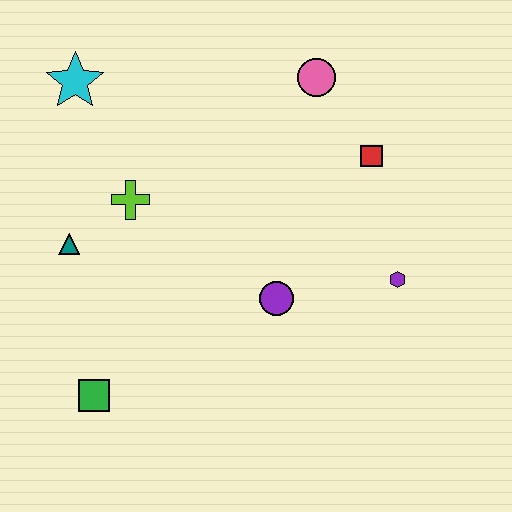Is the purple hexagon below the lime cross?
Yes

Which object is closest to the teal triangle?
The lime cross is closest to the teal triangle.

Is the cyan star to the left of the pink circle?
Yes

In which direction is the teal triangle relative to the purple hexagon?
The teal triangle is to the left of the purple hexagon.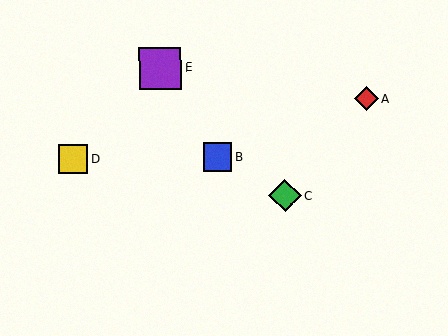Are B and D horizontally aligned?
Yes, both are at y≈157.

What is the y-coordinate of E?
Object E is at y≈68.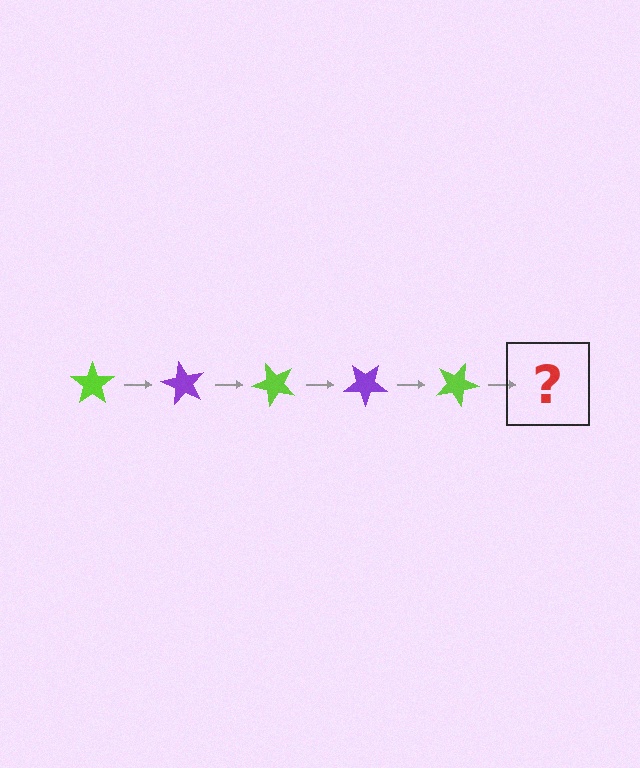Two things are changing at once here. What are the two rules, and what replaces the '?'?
The two rules are that it rotates 60 degrees each step and the color cycles through lime and purple. The '?' should be a purple star, rotated 300 degrees from the start.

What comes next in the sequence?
The next element should be a purple star, rotated 300 degrees from the start.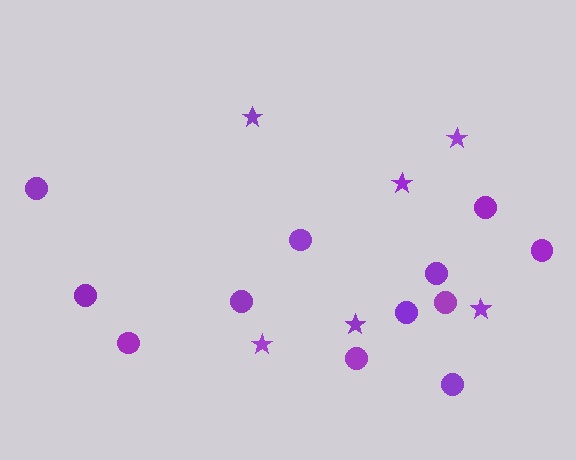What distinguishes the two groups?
There are 2 groups: one group of stars (6) and one group of circles (12).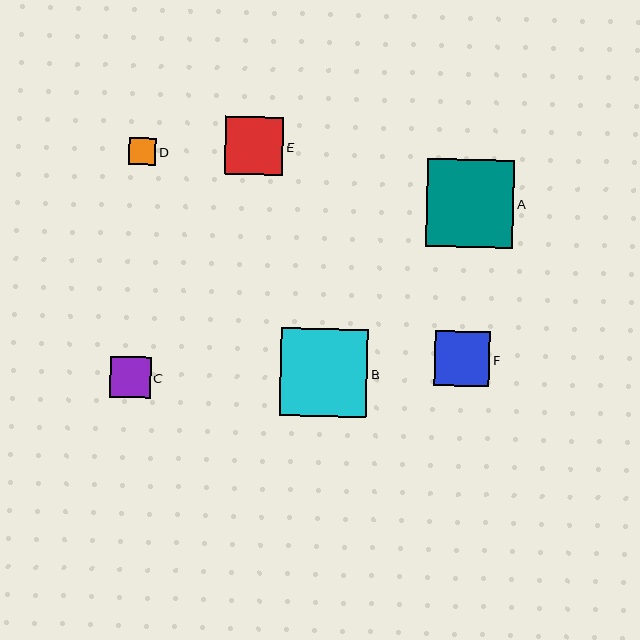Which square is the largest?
Square B is the largest with a size of approximately 88 pixels.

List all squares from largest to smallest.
From largest to smallest: B, A, E, F, C, D.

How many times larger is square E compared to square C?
Square E is approximately 1.4 times the size of square C.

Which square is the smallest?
Square D is the smallest with a size of approximately 27 pixels.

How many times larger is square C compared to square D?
Square C is approximately 1.5 times the size of square D.